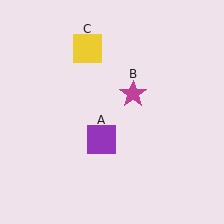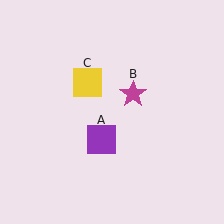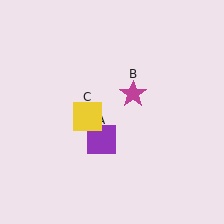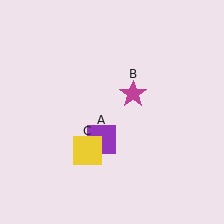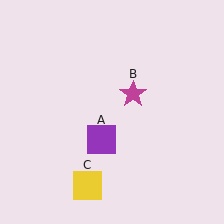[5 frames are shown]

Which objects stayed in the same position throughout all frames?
Purple square (object A) and magenta star (object B) remained stationary.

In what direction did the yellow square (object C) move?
The yellow square (object C) moved down.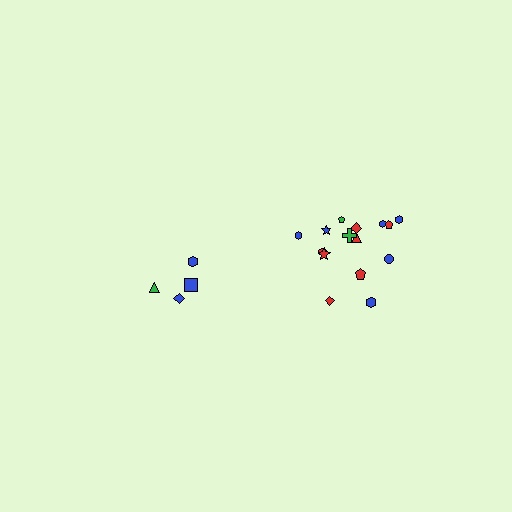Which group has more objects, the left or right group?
The right group.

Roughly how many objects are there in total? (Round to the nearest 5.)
Roughly 20 objects in total.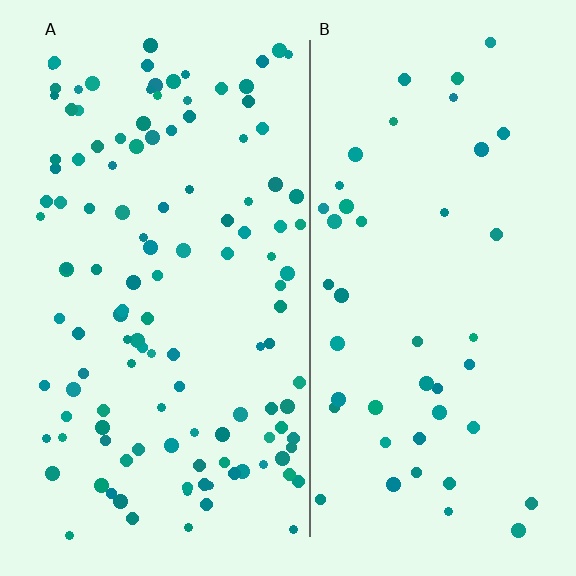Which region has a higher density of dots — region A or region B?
A (the left).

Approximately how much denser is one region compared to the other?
Approximately 2.7× — region A over region B.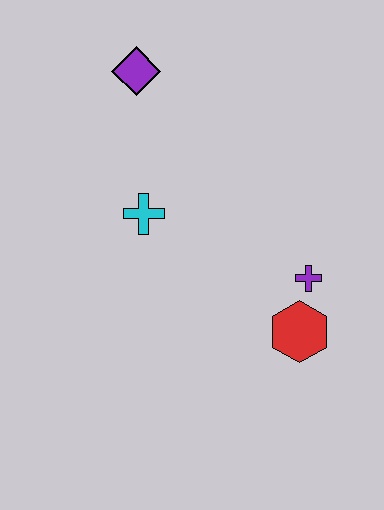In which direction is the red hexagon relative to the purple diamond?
The red hexagon is below the purple diamond.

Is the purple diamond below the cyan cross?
No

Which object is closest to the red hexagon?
The purple cross is closest to the red hexagon.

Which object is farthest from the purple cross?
The purple diamond is farthest from the purple cross.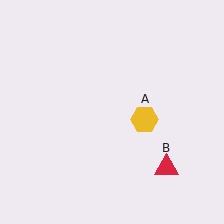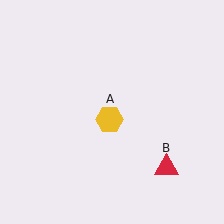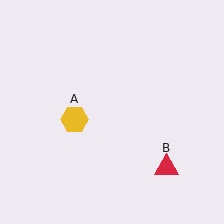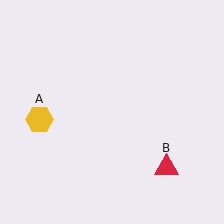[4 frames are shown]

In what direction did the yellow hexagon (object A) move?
The yellow hexagon (object A) moved left.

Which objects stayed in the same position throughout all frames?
Red triangle (object B) remained stationary.